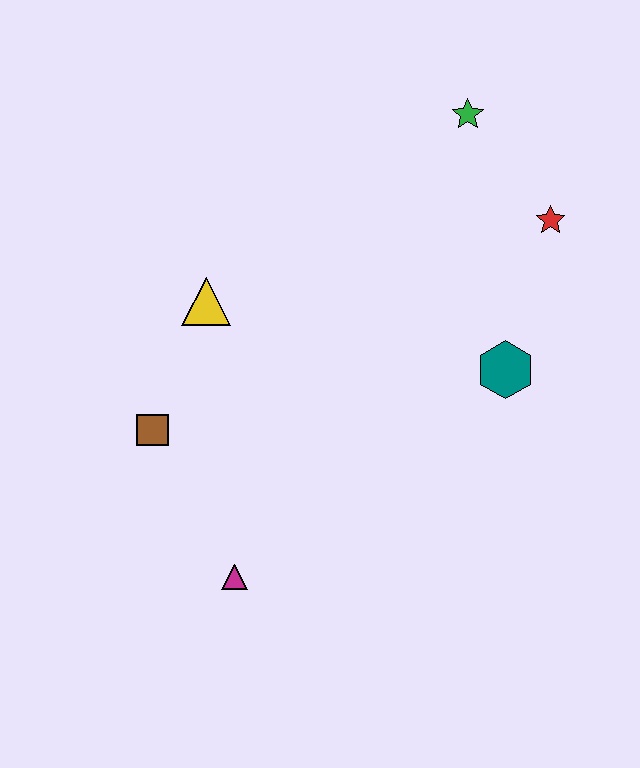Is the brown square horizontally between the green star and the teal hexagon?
No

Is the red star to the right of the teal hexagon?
Yes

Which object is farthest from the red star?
The magenta triangle is farthest from the red star.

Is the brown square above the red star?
No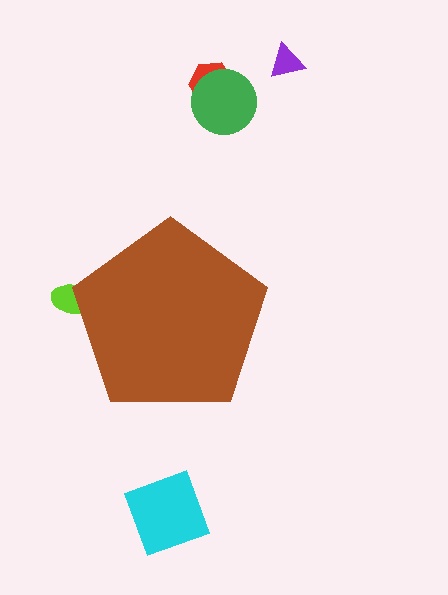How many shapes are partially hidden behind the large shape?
1 shape is partially hidden.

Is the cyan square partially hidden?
No, the cyan square is fully visible.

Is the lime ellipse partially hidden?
Yes, the lime ellipse is partially hidden behind the brown pentagon.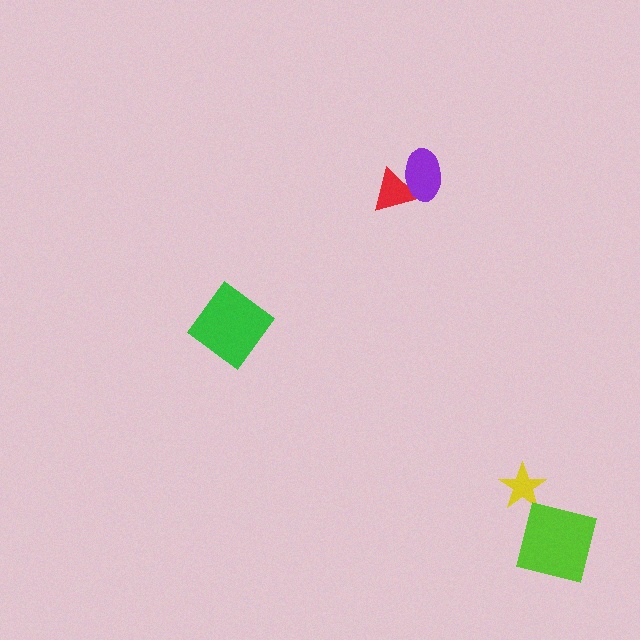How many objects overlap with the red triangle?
1 object overlaps with the red triangle.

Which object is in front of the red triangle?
The purple ellipse is in front of the red triangle.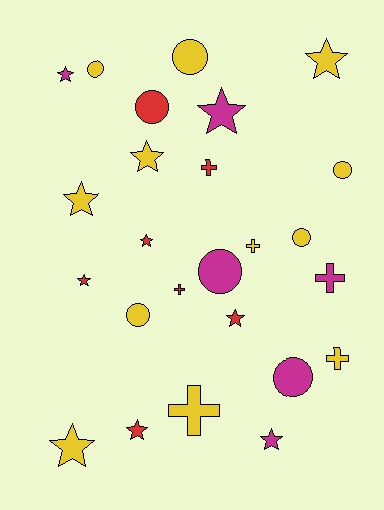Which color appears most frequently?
Yellow, with 12 objects.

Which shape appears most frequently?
Star, with 11 objects.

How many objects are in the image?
There are 25 objects.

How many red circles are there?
There is 1 red circle.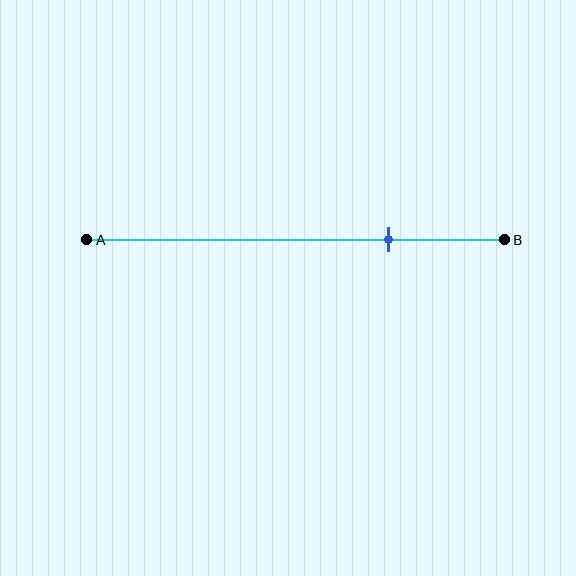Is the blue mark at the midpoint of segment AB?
No, the mark is at about 70% from A, not at the 50% midpoint.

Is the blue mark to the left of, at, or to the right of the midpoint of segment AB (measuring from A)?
The blue mark is to the right of the midpoint of segment AB.